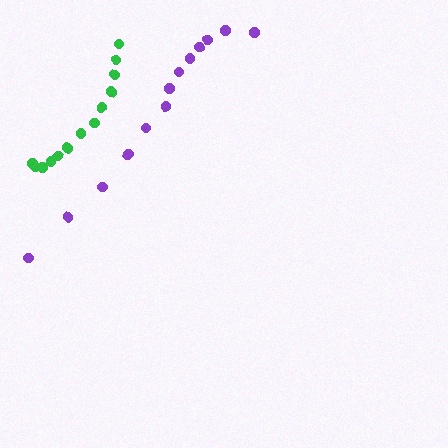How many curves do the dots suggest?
There are 2 distinct paths.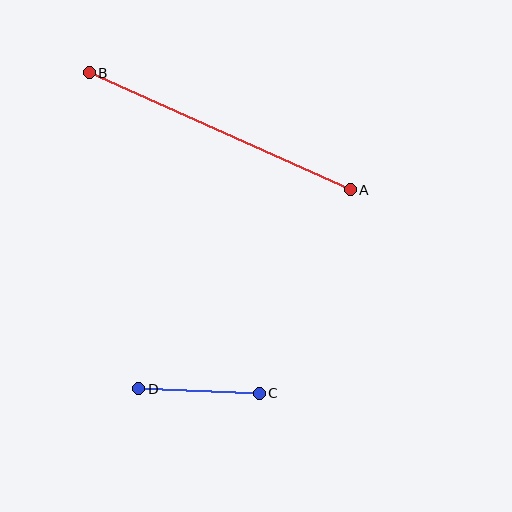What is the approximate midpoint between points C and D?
The midpoint is at approximately (199, 391) pixels.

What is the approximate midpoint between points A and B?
The midpoint is at approximately (220, 131) pixels.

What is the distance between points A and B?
The distance is approximately 286 pixels.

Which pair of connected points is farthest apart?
Points A and B are farthest apart.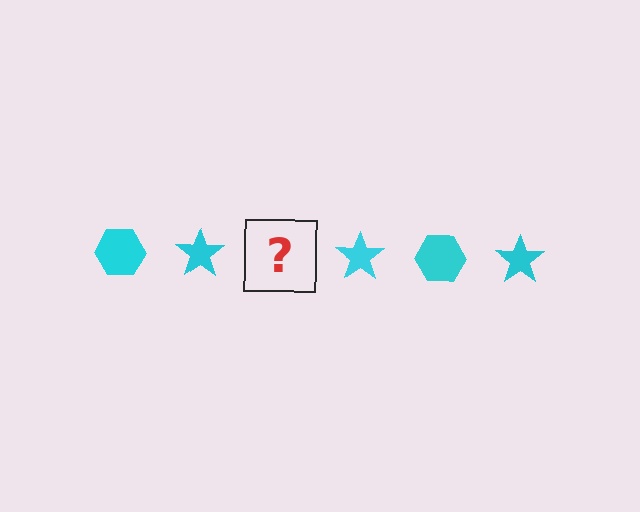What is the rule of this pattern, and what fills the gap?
The rule is that the pattern cycles through hexagon, star shapes in cyan. The gap should be filled with a cyan hexagon.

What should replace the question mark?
The question mark should be replaced with a cyan hexagon.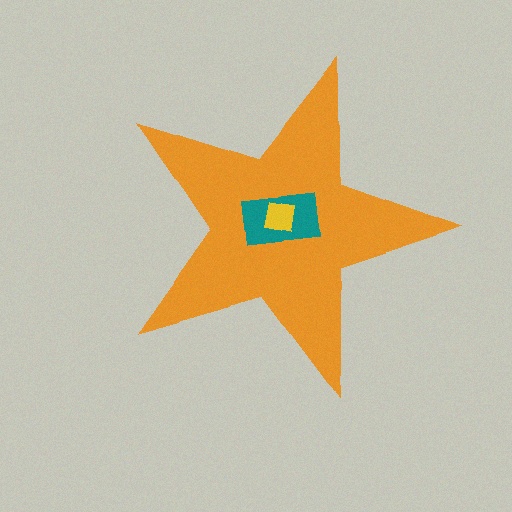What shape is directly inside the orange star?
The teal rectangle.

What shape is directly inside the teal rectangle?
The yellow square.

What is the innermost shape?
The yellow square.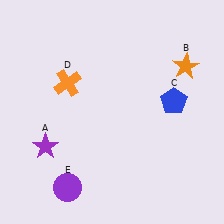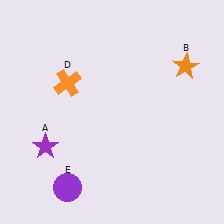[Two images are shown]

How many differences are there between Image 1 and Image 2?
There is 1 difference between the two images.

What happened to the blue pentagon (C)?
The blue pentagon (C) was removed in Image 2. It was in the top-right area of Image 1.